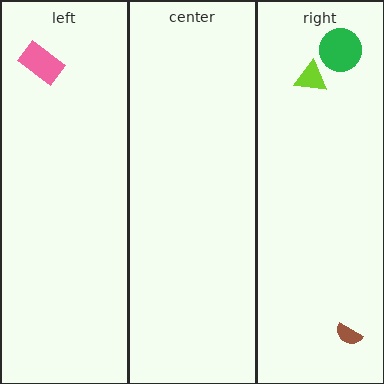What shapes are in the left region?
The pink rectangle.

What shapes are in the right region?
The green circle, the lime triangle, the brown semicircle.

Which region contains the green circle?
The right region.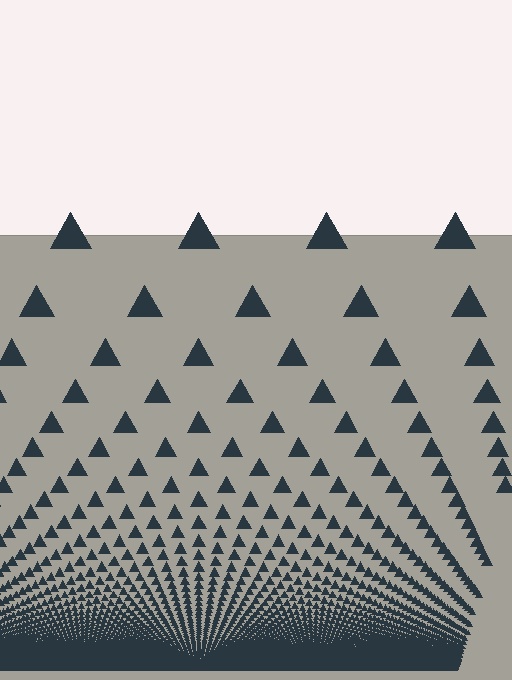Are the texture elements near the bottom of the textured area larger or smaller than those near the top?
Smaller. The gradient is inverted — elements near the bottom are smaller and denser.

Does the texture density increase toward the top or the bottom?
Density increases toward the bottom.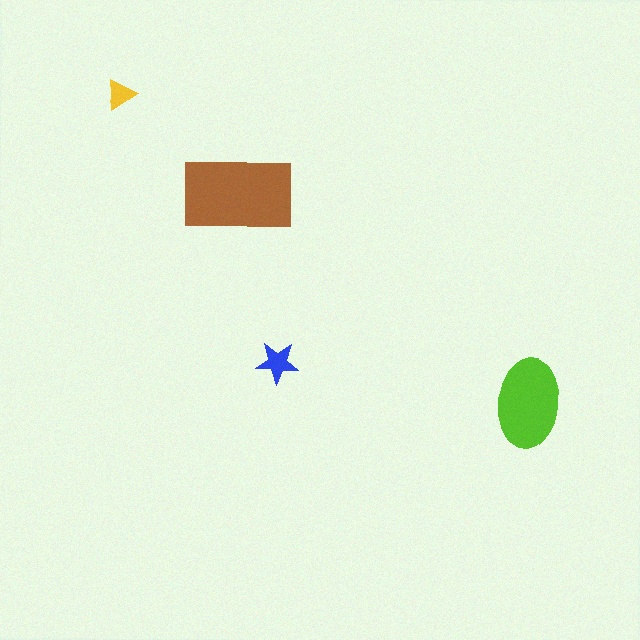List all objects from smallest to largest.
The yellow triangle, the blue star, the lime ellipse, the brown rectangle.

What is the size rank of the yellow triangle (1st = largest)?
4th.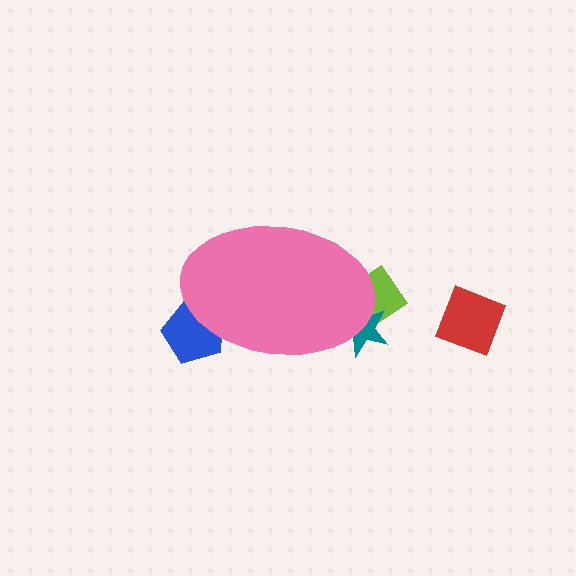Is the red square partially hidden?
No, the red square is fully visible.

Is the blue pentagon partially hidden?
Yes, the blue pentagon is partially hidden behind the pink ellipse.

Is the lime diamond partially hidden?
Yes, the lime diamond is partially hidden behind the pink ellipse.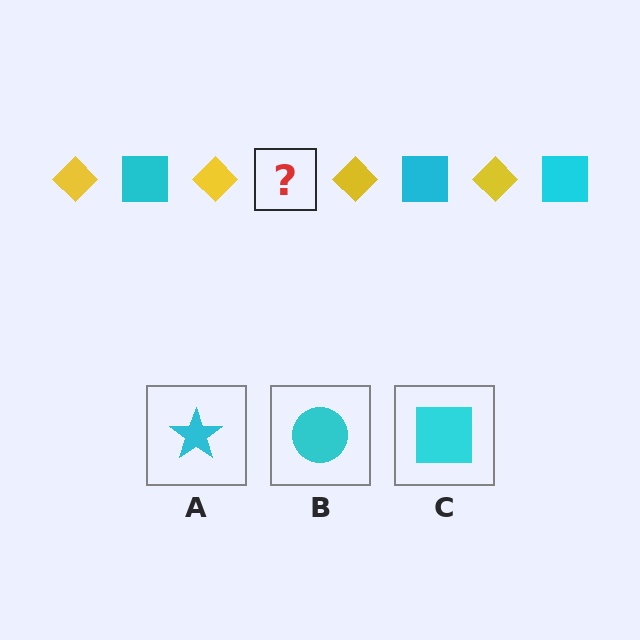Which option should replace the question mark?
Option C.